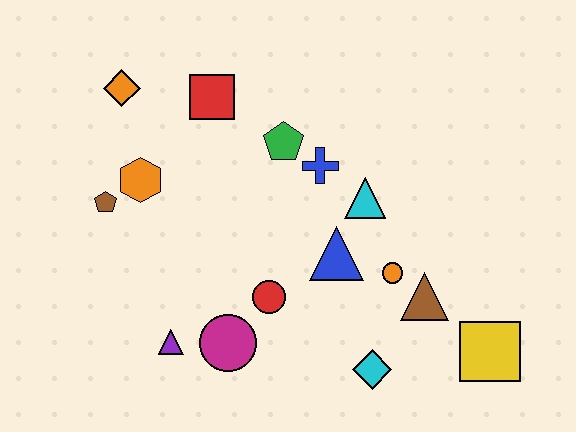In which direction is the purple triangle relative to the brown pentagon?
The purple triangle is below the brown pentagon.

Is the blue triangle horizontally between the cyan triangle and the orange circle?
No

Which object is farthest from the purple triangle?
The yellow square is farthest from the purple triangle.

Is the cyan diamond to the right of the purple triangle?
Yes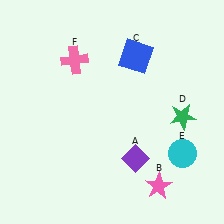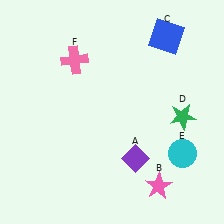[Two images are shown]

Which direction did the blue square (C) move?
The blue square (C) moved right.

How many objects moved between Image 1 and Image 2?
1 object moved between the two images.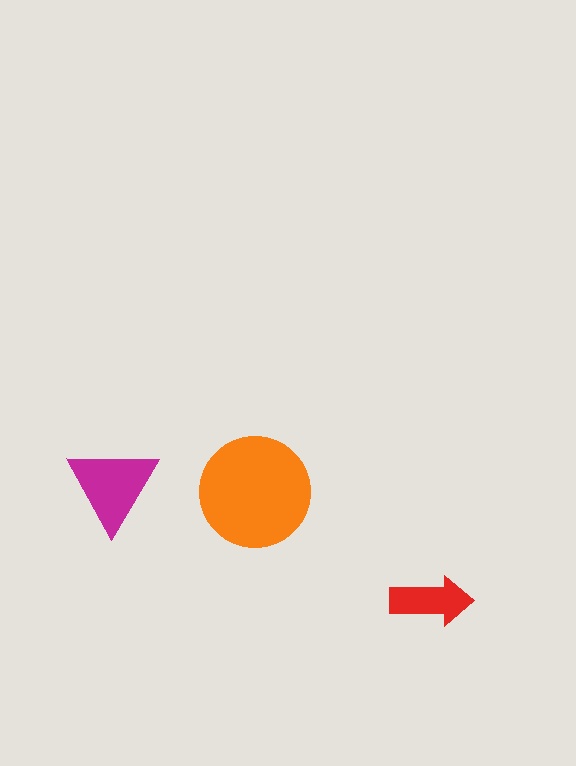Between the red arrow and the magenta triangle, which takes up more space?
The magenta triangle.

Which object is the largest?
The orange circle.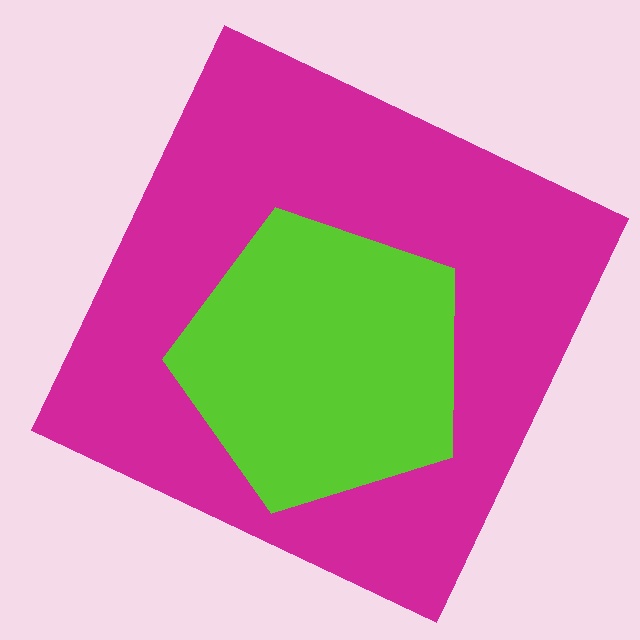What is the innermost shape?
The lime pentagon.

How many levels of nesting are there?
2.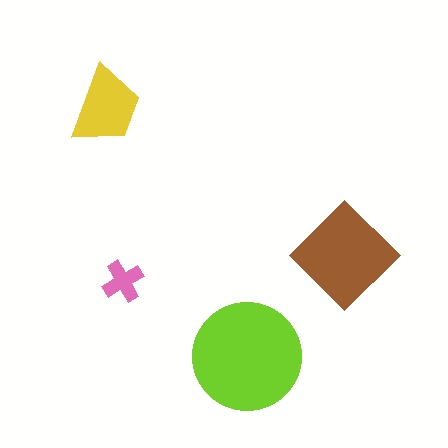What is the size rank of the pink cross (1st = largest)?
4th.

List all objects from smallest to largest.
The pink cross, the yellow trapezoid, the brown diamond, the lime circle.